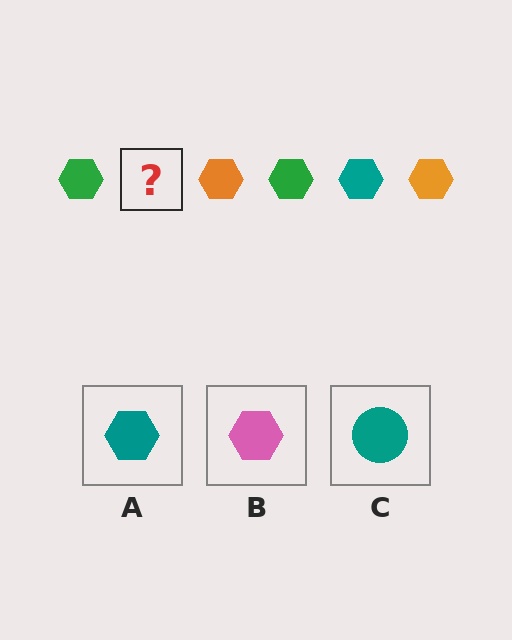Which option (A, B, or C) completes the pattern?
A.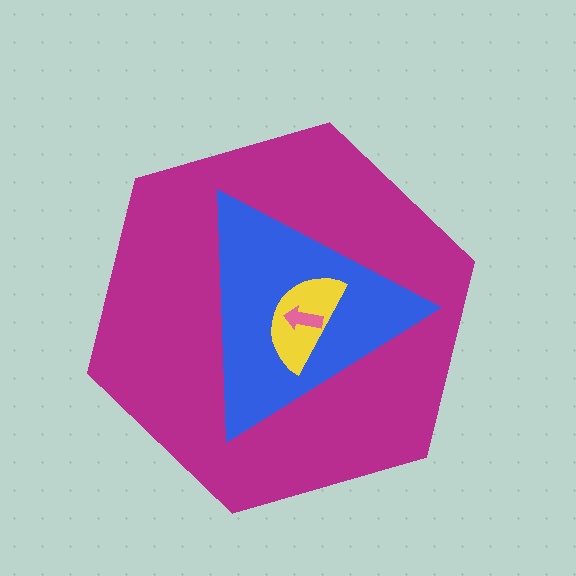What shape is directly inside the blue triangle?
The yellow semicircle.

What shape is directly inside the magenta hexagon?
The blue triangle.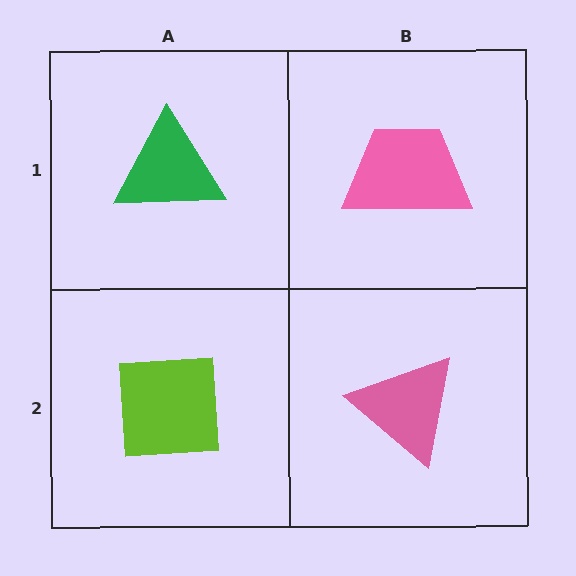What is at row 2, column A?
A lime square.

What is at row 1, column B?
A pink trapezoid.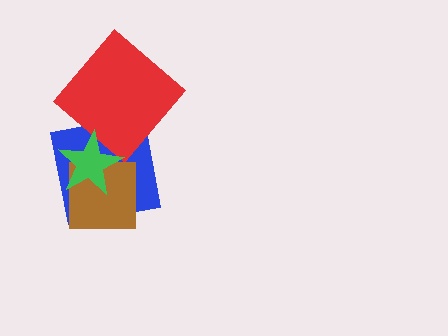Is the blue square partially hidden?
Yes, it is partially covered by another shape.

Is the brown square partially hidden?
Yes, it is partially covered by another shape.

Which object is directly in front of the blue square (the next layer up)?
The red diamond is directly in front of the blue square.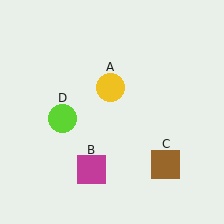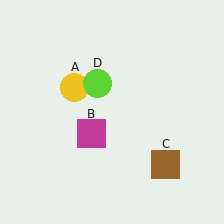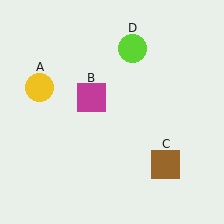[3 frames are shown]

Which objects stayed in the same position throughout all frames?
Brown square (object C) remained stationary.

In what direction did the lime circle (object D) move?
The lime circle (object D) moved up and to the right.